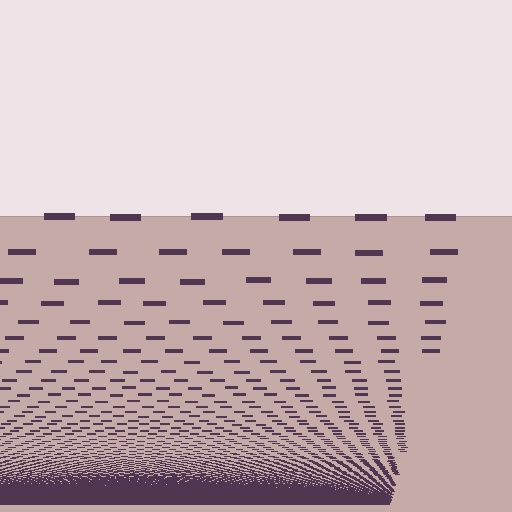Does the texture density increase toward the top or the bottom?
Density increases toward the bottom.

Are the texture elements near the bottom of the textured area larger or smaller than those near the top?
Smaller. The gradient is inverted — elements near the bottom are smaller and denser.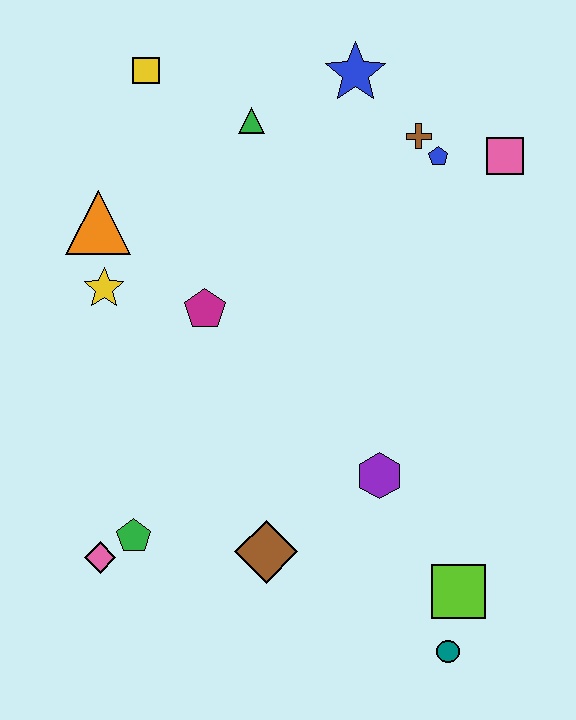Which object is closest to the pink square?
The blue pentagon is closest to the pink square.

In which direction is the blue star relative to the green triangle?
The blue star is to the right of the green triangle.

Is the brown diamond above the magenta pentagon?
No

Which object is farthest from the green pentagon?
The pink square is farthest from the green pentagon.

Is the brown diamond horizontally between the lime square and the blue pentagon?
No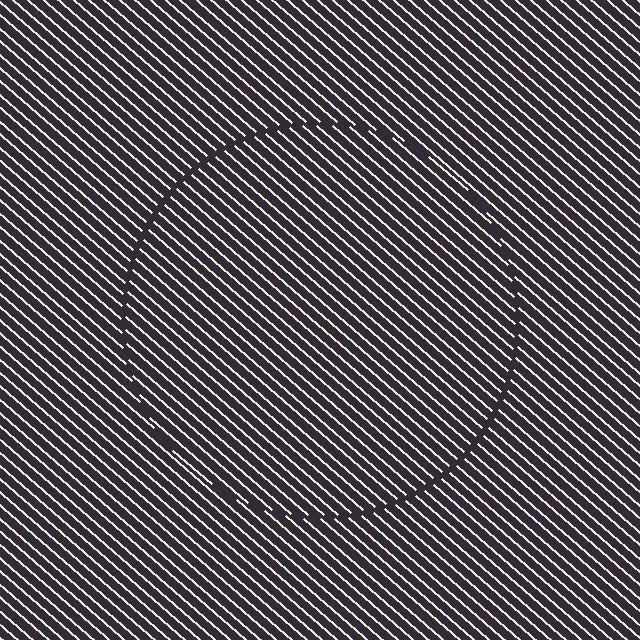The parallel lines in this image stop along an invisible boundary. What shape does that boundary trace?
An illusory circle. The interior of the shape contains the same grating, shifted by half a period — the contour is defined by the phase discontinuity where line-ends from the inner and outer gratings abut.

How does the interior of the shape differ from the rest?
The interior of the shape contains the same grating, shifted by half a period — the contour is defined by the phase discontinuity where line-ends from the inner and outer gratings abut.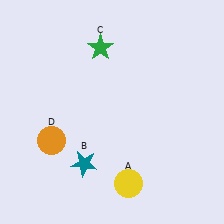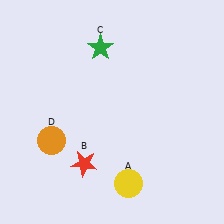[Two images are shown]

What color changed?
The star (B) changed from teal in Image 1 to red in Image 2.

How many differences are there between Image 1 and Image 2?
There is 1 difference between the two images.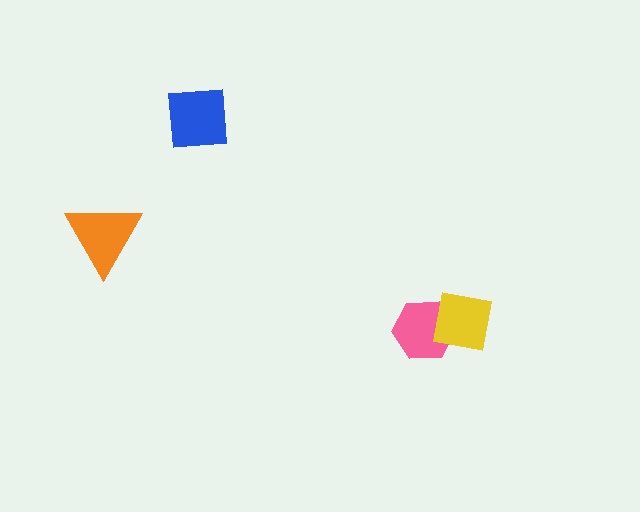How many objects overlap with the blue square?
0 objects overlap with the blue square.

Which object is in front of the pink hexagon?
The yellow square is in front of the pink hexagon.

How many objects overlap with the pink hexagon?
1 object overlaps with the pink hexagon.